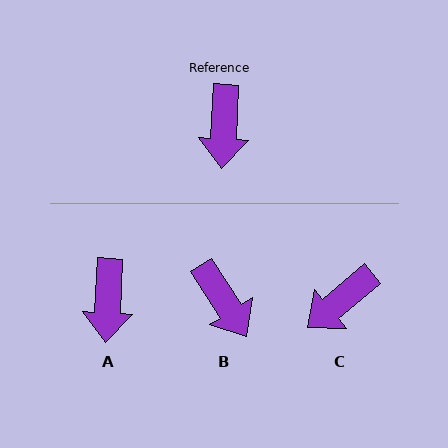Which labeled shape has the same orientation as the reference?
A.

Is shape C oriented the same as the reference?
No, it is off by about 47 degrees.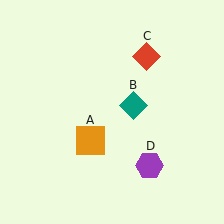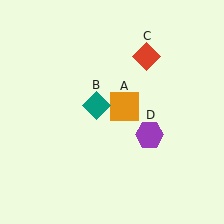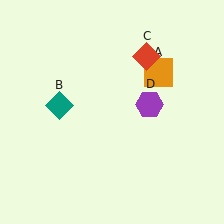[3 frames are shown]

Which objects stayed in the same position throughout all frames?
Red diamond (object C) remained stationary.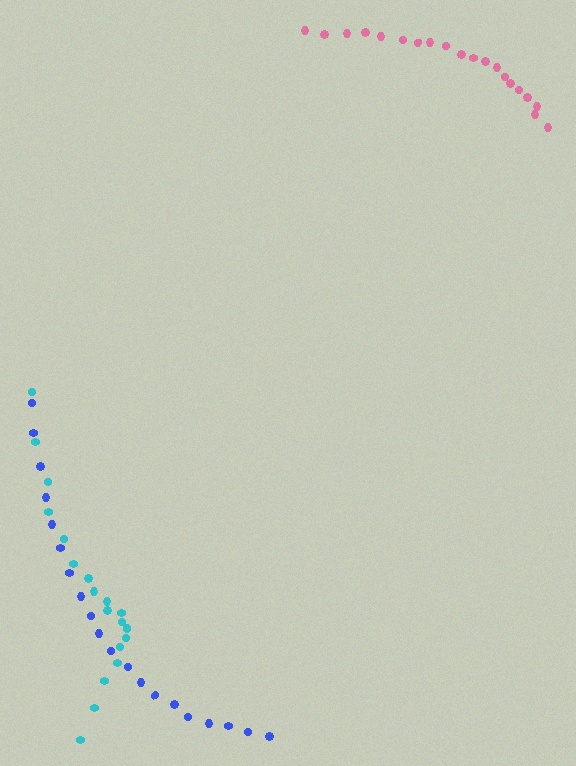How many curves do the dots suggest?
There are 3 distinct paths.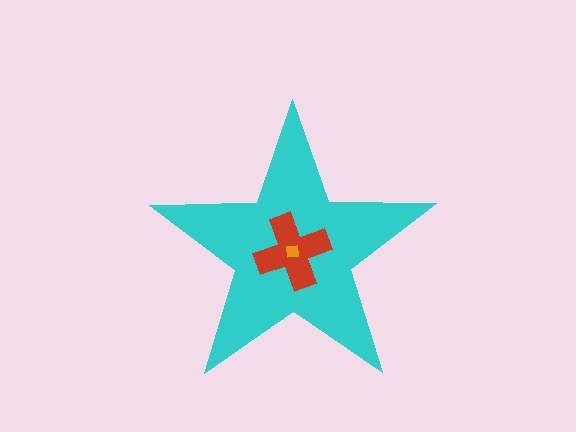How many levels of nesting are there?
3.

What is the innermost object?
The orange square.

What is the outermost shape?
The cyan star.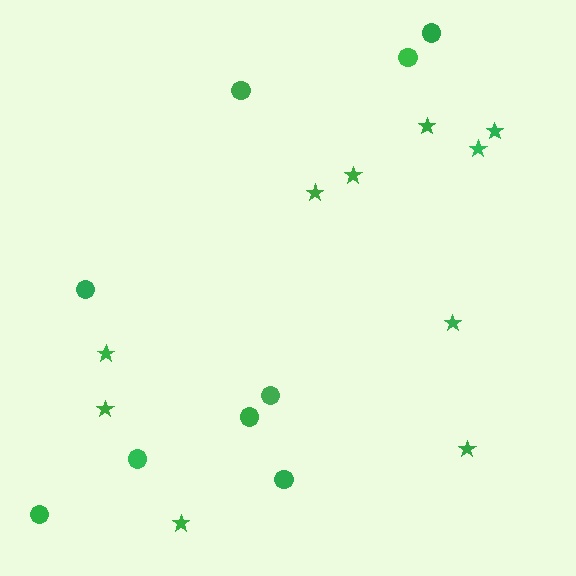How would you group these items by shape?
There are 2 groups: one group of circles (9) and one group of stars (10).